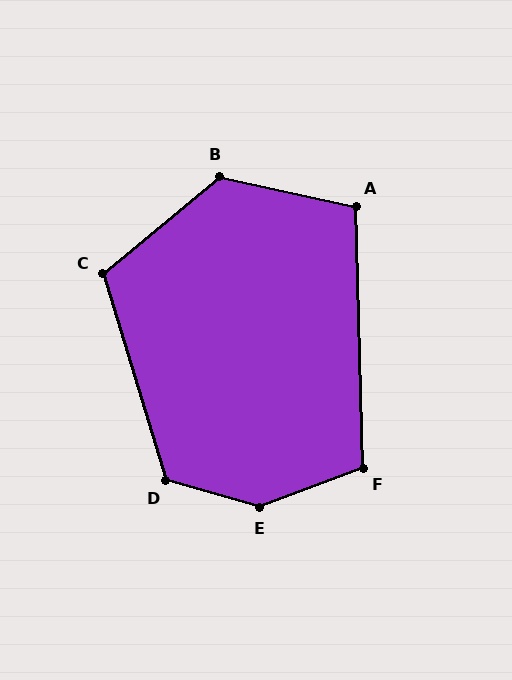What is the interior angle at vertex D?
Approximately 123 degrees (obtuse).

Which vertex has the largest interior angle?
E, at approximately 144 degrees.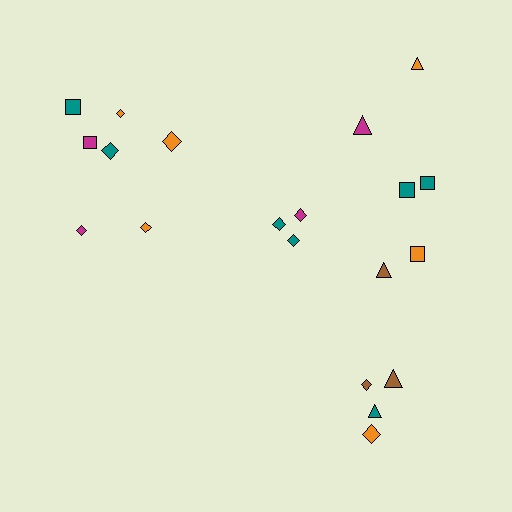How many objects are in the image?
There are 20 objects.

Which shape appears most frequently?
Diamond, with 10 objects.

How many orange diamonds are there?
There are 4 orange diamonds.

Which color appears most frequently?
Teal, with 7 objects.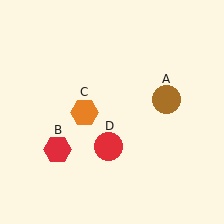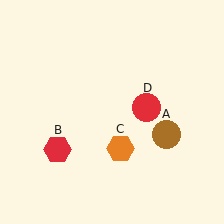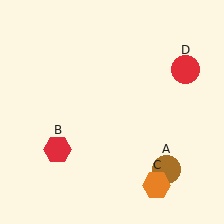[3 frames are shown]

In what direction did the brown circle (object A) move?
The brown circle (object A) moved down.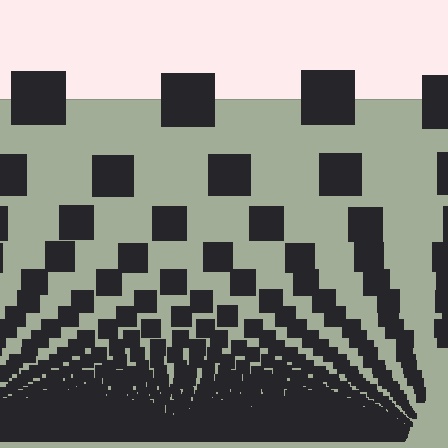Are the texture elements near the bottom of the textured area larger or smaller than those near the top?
Smaller. The gradient is inverted — elements near the bottom are smaller and denser.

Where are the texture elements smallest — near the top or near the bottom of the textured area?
Near the bottom.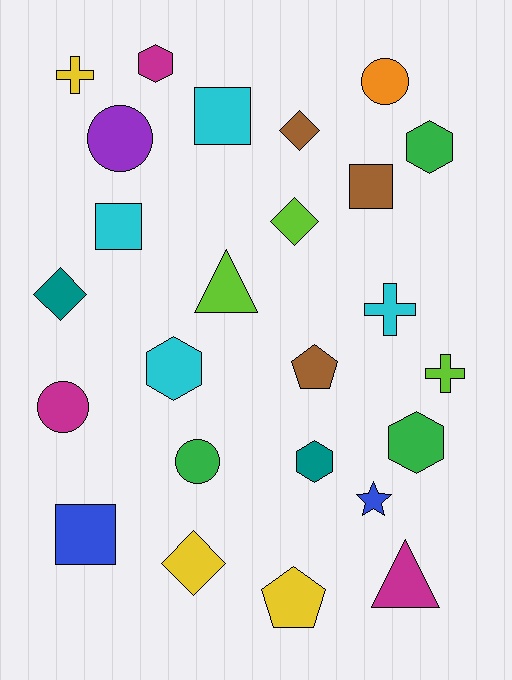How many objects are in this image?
There are 25 objects.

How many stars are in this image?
There is 1 star.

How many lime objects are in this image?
There are 3 lime objects.